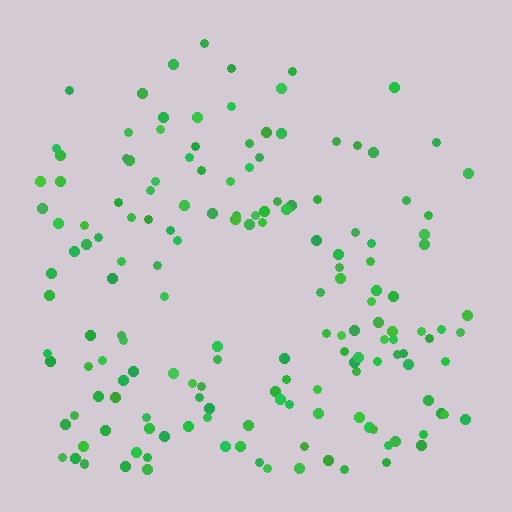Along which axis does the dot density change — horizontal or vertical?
Vertical.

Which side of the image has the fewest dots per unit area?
The top.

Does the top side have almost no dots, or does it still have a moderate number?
Still a moderate number, just noticeably fewer than the bottom.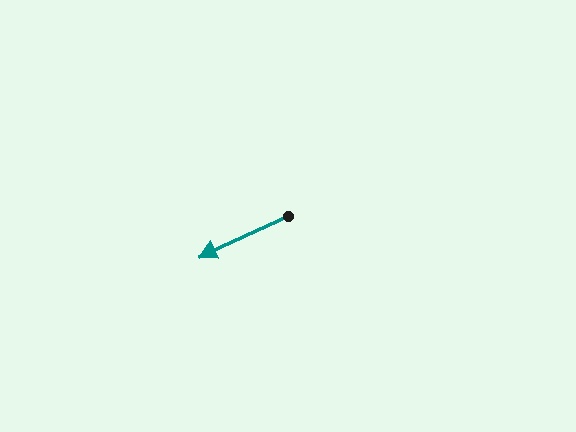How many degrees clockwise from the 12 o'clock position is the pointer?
Approximately 245 degrees.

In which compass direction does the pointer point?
Southwest.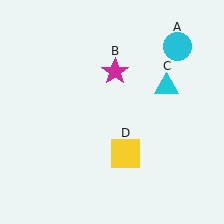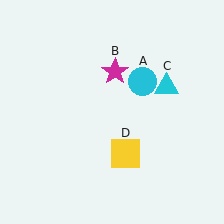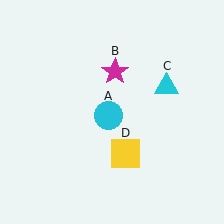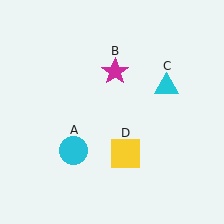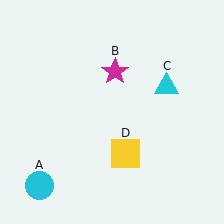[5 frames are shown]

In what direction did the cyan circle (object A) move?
The cyan circle (object A) moved down and to the left.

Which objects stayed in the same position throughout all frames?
Magenta star (object B) and cyan triangle (object C) and yellow square (object D) remained stationary.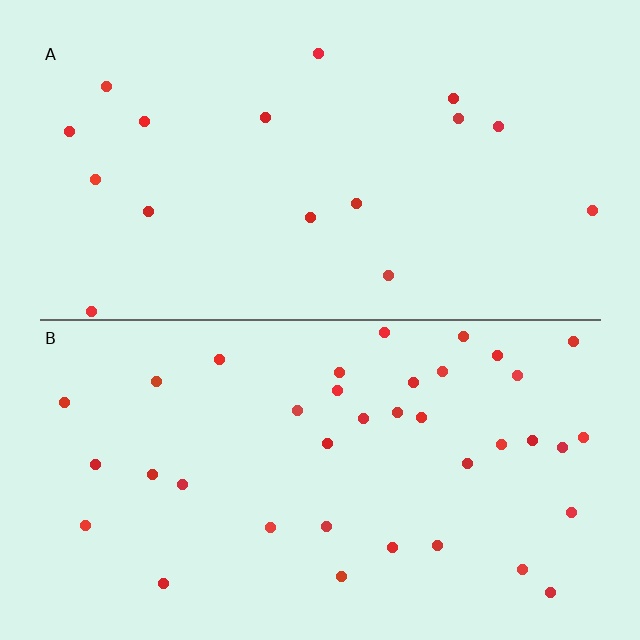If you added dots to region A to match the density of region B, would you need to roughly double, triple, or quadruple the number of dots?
Approximately double.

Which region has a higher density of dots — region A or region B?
B (the bottom).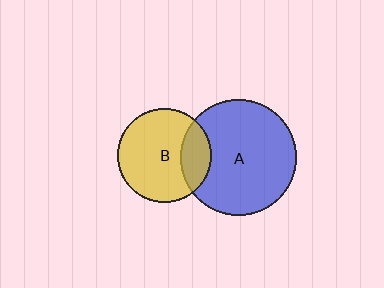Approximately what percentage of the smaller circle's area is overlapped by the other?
Approximately 20%.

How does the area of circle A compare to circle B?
Approximately 1.5 times.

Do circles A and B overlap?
Yes.